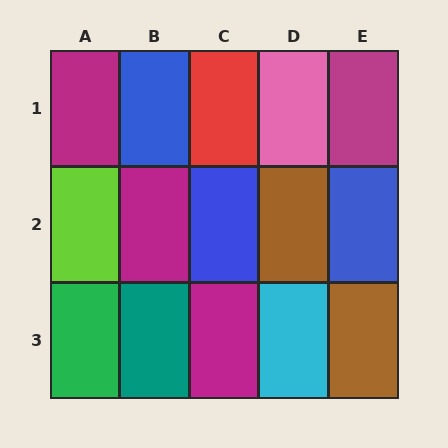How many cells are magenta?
4 cells are magenta.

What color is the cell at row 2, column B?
Magenta.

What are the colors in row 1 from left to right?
Magenta, blue, red, pink, magenta.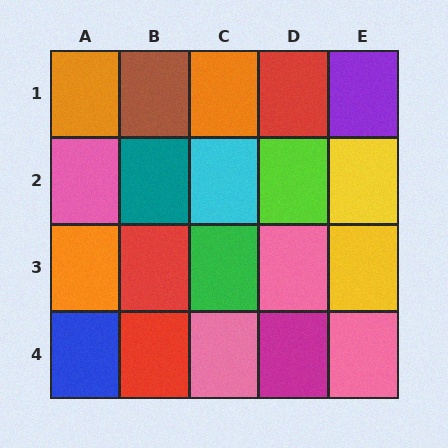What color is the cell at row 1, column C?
Orange.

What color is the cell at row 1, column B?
Brown.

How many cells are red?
3 cells are red.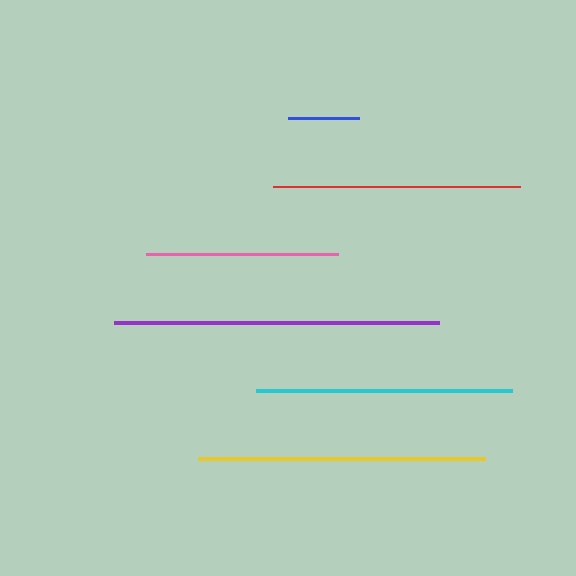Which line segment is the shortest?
The blue line is the shortest at approximately 71 pixels.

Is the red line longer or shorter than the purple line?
The purple line is longer than the red line.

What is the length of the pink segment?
The pink segment is approximately 193 pixels long.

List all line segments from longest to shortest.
From longest to shortest: purple, yellow, cyan, red, pink, blue.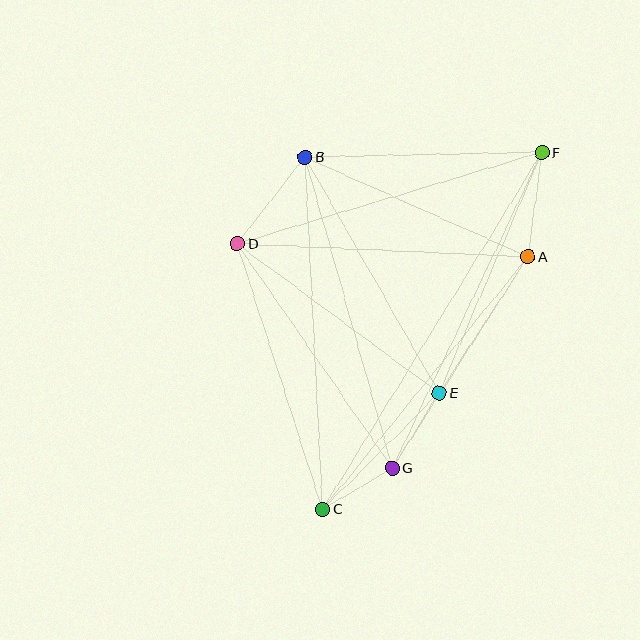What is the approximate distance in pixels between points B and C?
The distance between B and C is approximately 353 pixels.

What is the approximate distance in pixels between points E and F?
The distance between E and F is approximately 261 pixels.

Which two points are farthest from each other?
Points C and F are farthest from each other.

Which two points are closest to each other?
Points C and G are closest to each other.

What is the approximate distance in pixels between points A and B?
The distance between A and B is approximately 244 pixels.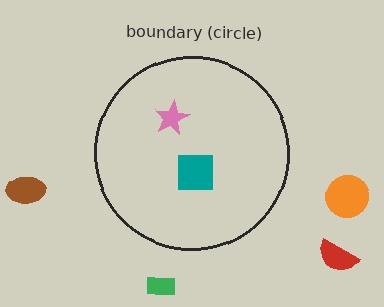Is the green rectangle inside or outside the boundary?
Outside.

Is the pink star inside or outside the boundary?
Inside.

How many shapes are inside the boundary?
2 inside, 4 outside.